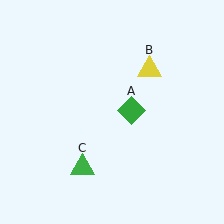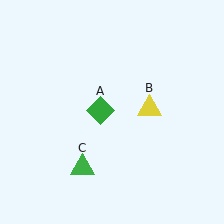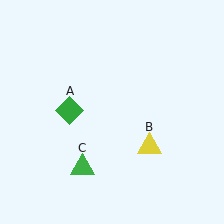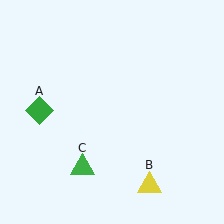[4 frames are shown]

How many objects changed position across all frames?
2 objects changed position: green diamond (object A), yellow triangle (object B).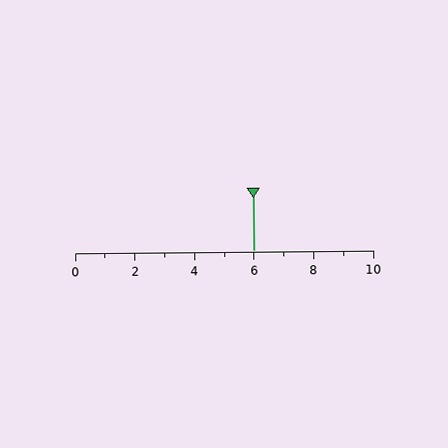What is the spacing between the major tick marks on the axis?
The major ticks are spaced 2 apart.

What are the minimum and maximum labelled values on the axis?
The axis runs from 0 to 10.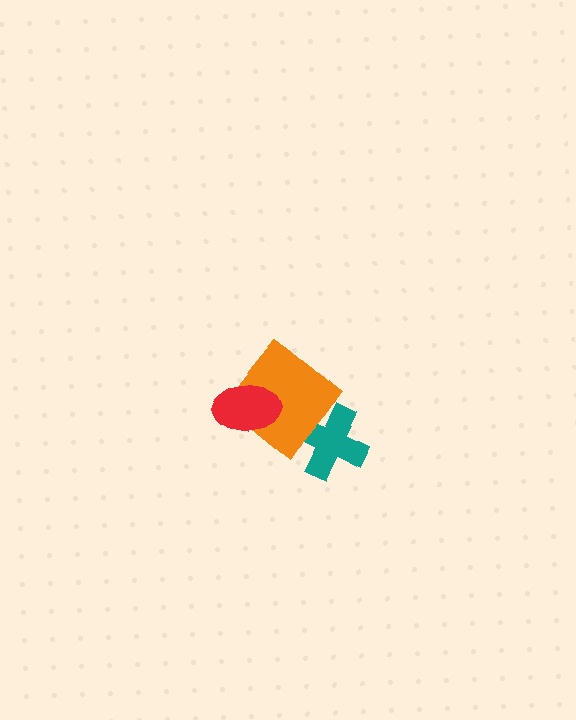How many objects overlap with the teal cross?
1 object overlaps with the teal cross.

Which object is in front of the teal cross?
The orange diamond is in front of the teal cross.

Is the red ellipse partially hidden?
No, no other shape covers it.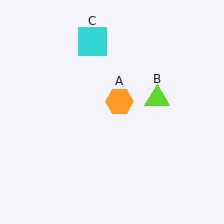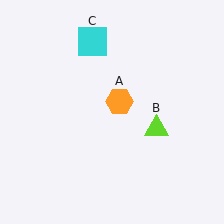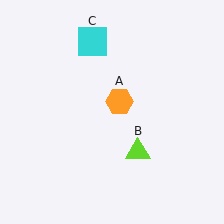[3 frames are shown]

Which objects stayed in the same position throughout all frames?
Orange hexagon (object A) and cyan square (object C) remained stationary.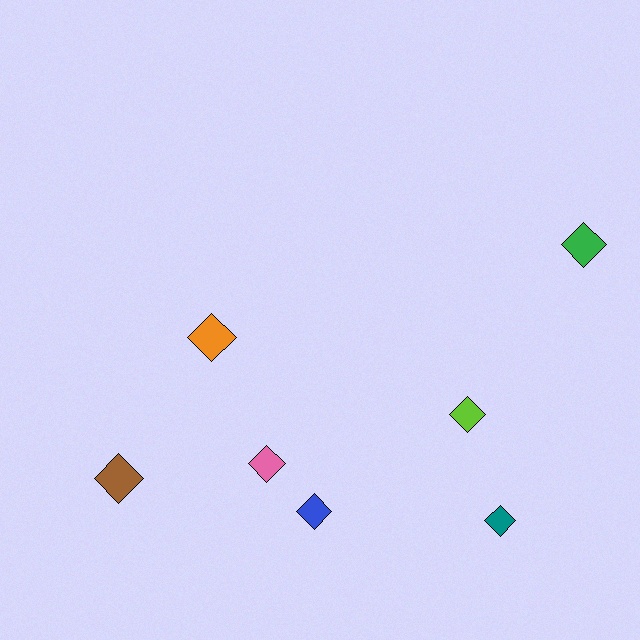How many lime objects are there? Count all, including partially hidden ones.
There is 1 lime object.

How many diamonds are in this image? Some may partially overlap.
There are 7 diamonds.